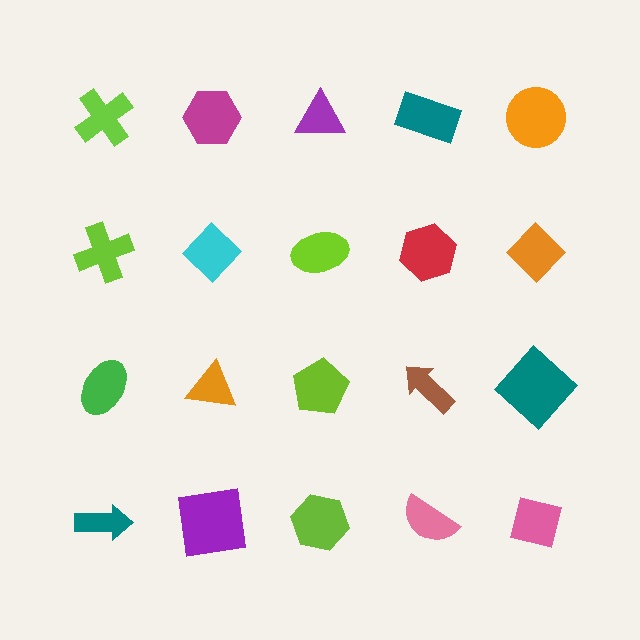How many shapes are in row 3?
5 shapes.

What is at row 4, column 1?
A teal arrow.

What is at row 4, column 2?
A purple square.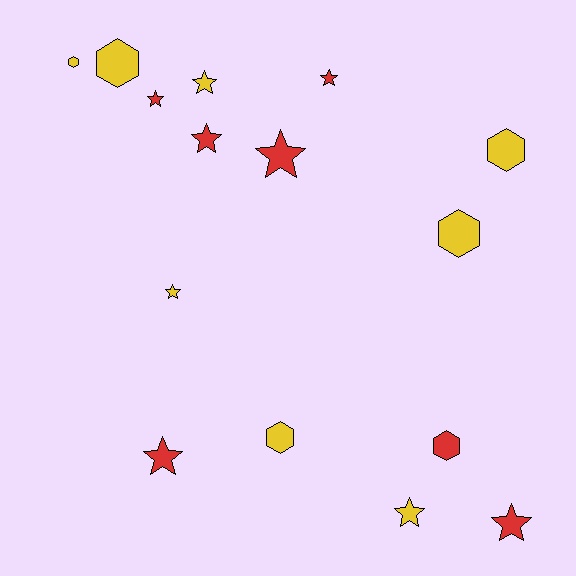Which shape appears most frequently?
Star, with 9 objects.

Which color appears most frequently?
Yellow, with 8 objects.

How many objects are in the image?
There are 15 objects.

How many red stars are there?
There are 6 red stars.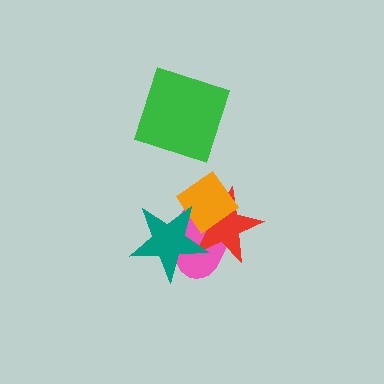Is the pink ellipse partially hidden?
Yes, it is partially covered by another shape.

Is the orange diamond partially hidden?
Yes, it is partially covered by another shape.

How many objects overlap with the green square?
0 objects overlap with the green square.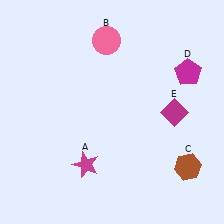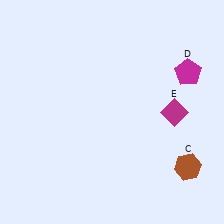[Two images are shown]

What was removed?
The pink circle (B), the magenta star (A) were removed in Image 2.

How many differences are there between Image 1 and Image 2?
There are 2 differences between the two images.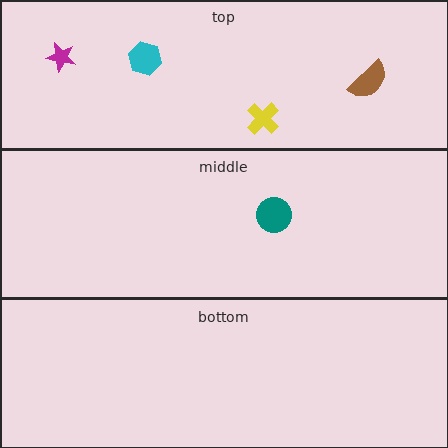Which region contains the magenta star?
The top region.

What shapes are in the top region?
The brown semicircle, the yellow cross, the magenta star, the cyan hexagon.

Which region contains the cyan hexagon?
The top region.